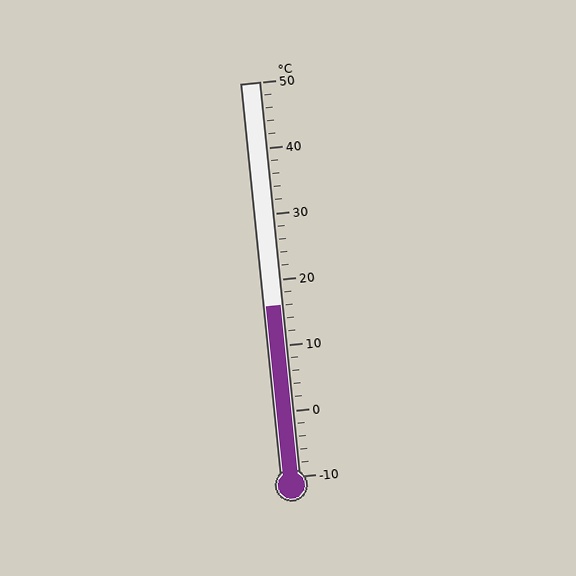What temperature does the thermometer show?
The thermometer shows approximately 16°C.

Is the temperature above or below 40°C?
The temperature is below 40°C.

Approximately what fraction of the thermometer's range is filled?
The thermometer is filled to approximately 45% of its range.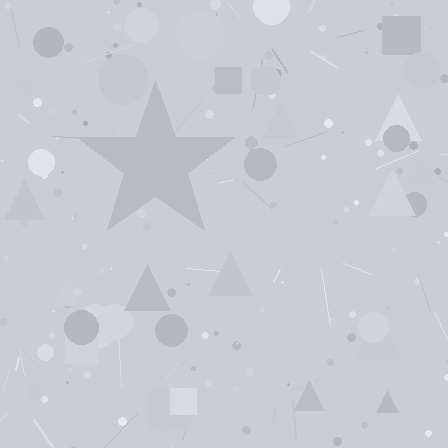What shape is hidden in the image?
A star is hidden in the image.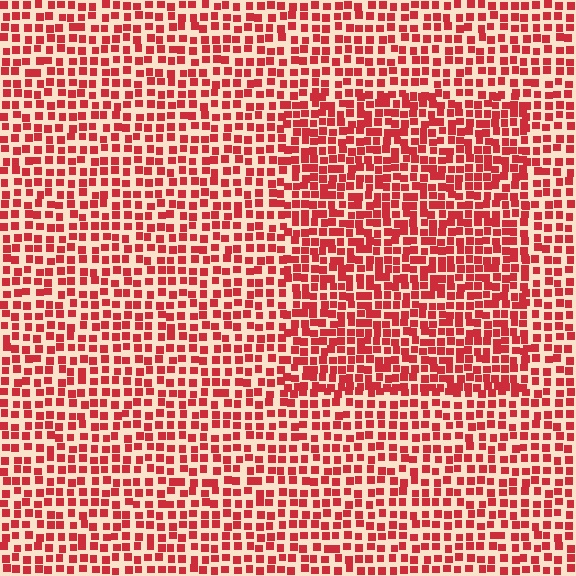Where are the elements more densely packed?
The elements are more densely packed inside the rectangle boundary.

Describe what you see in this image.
The image contains small red elements arranged at two different densities. A rectangle-shaped region is visible where the elements are more densely packed than the surrounding area.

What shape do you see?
I see a rectangle.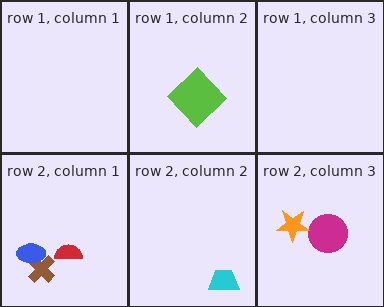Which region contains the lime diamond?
The row 1, column 2 region.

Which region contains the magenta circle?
The row 2, column 3 region.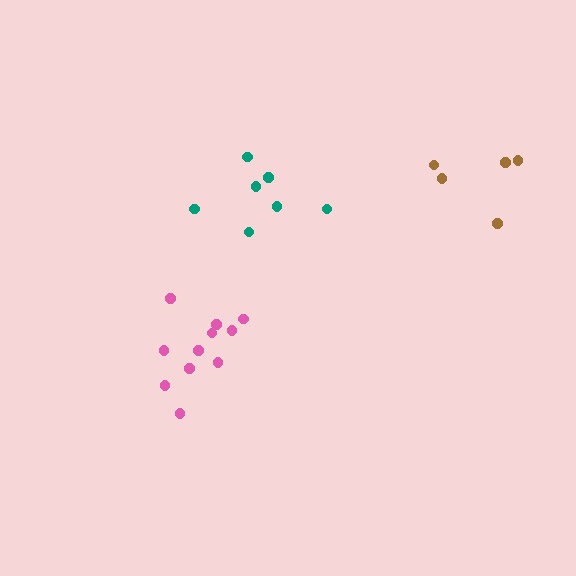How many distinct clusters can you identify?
There are 3 distinct clusters.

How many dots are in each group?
Group 1: 7 dots, Group 2: 11 dots, Group 3: 5 dots (23 total).